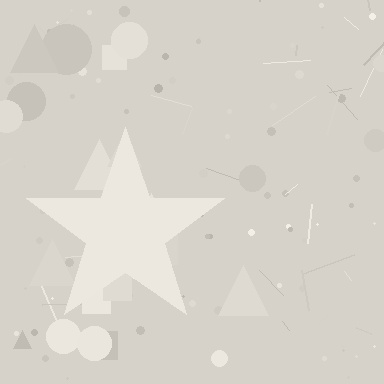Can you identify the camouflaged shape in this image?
The camouflaged shape is a star.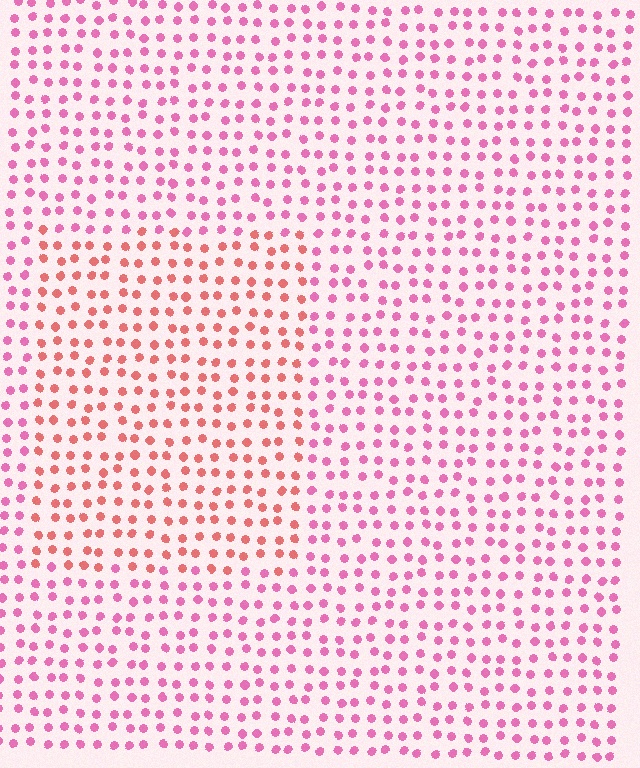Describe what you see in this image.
The image is filled with small pink elements in a uniform arrangement. A rectangle-shaped region is visible where the elements are tinted to a slightly different hue, forming a subtle color boundary.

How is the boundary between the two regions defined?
The boundary is defined purely by a slight shift in hue (about 35 degrees). Spacing, size, and orientation are identical on both sides.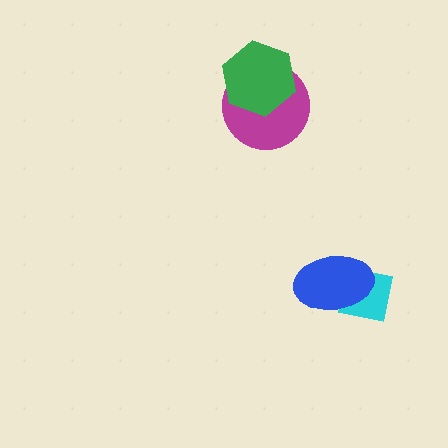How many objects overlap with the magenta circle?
1 object overlaps with the magenta circle.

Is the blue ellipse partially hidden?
No, no other shape covers it.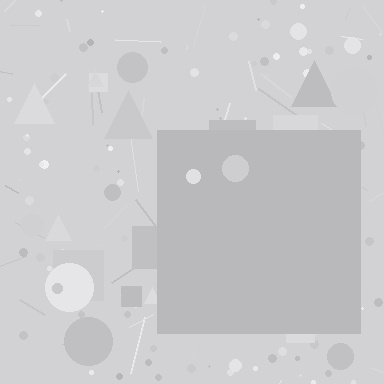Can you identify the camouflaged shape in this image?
The camouflaged shape is a square.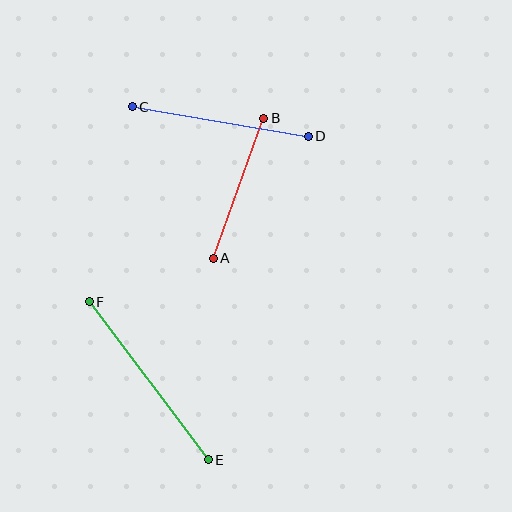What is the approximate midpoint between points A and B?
The midpoint is at approximately (239, 188) pixels.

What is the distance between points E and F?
The distance is approximately 198 pixels.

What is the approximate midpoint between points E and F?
The midpoint is at approximately (149, 381) pixels.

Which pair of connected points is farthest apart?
Points E and F are farthest apart.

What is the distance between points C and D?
The distance is approximately 179 pixels.